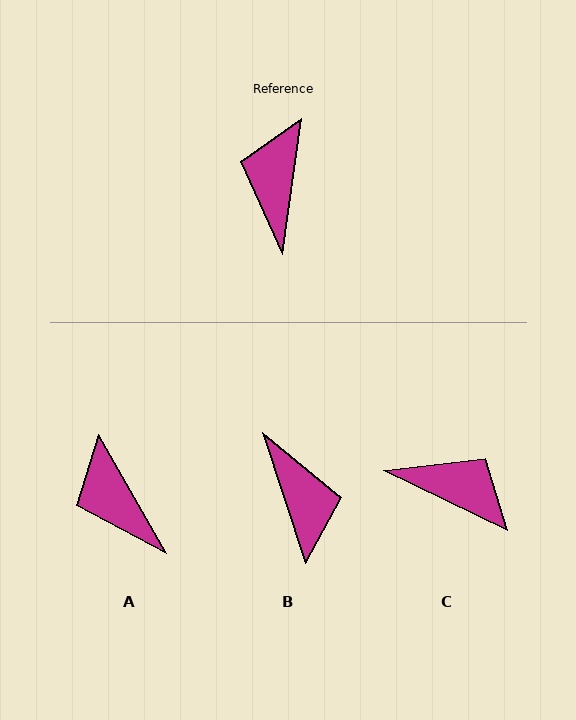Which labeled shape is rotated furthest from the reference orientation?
B, about 153 degrees away.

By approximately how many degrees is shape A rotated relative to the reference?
Approximately 38 degrees counter-clockwise.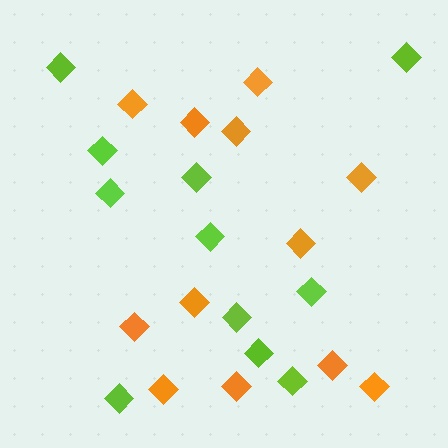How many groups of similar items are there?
There are 2 groups: one group of orange diamonds (12) and one group of lime diamonds (11).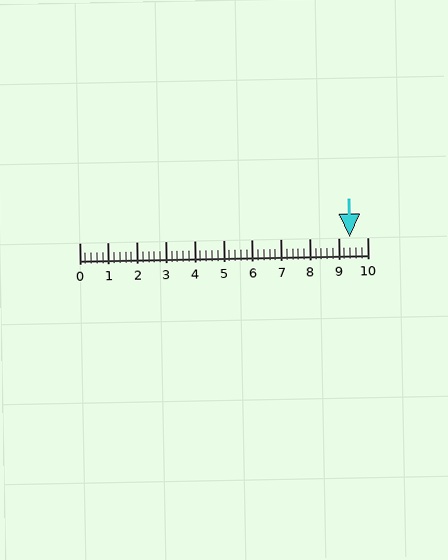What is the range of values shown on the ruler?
The ruler shows values from 0 to 10.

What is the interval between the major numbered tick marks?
The major tick marks are spaced 1 units apart.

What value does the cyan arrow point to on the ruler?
The cyan arrow points to approximately 9.4.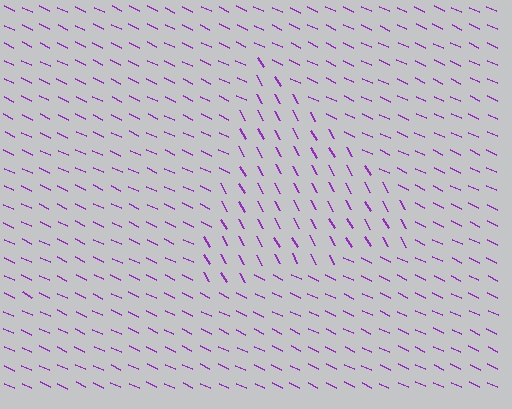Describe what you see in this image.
The image is filled with small purple line segments. A triangle region in the image has lines oriented differently from the surrounding lines, creating a visible texture boundary.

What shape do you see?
I see a triangle.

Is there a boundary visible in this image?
Yes, there is a texture boundary formed by a change in line orientation.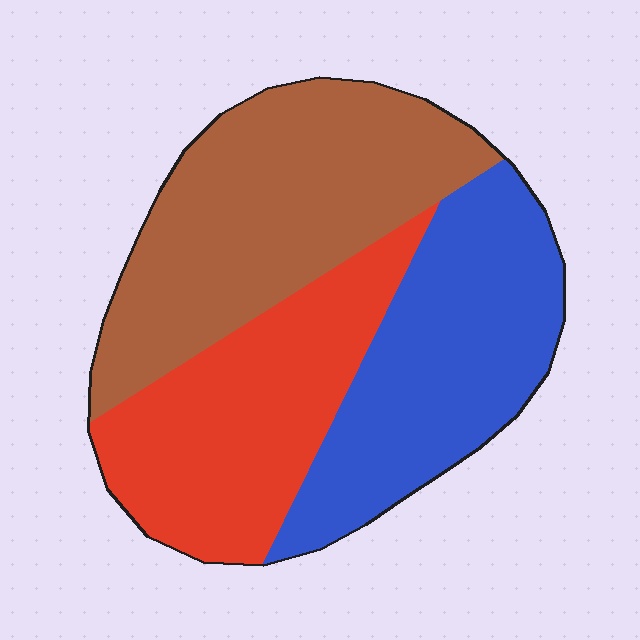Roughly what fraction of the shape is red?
Red covers around 30% of the shape.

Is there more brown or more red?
Brown.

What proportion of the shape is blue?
Blue covers 32% of the shape.